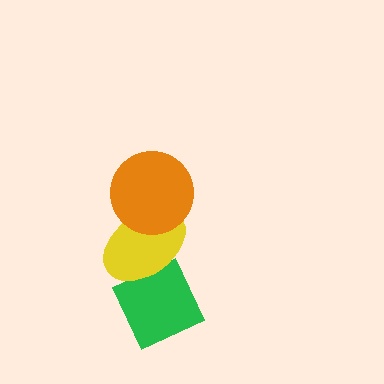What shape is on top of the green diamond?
The yellow ellipse is on top of the green diamond.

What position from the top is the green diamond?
The green diamond is 3rd from the top.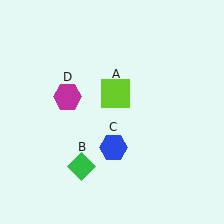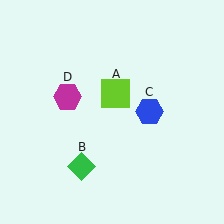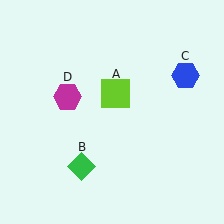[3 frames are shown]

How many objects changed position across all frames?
1 object changed position: blue hexagon (object C).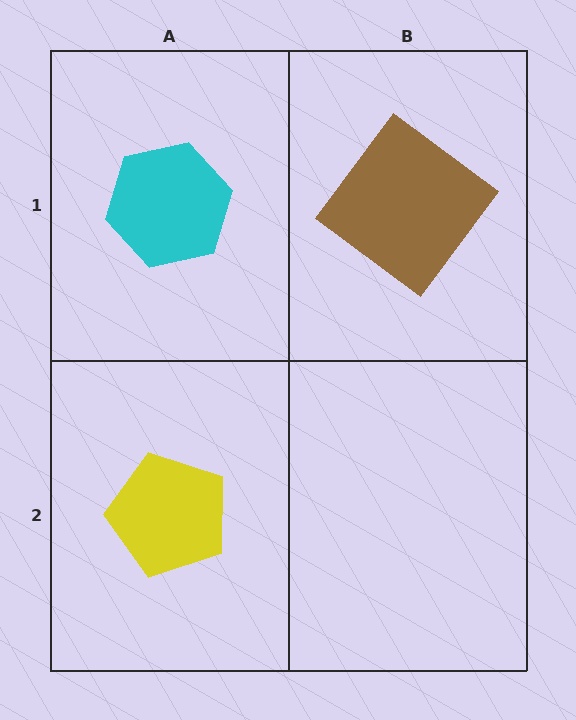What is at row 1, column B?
A brown diamond.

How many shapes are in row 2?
1 shape.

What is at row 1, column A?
A cyan hexagon.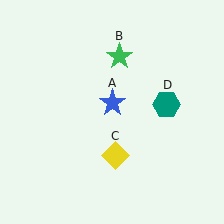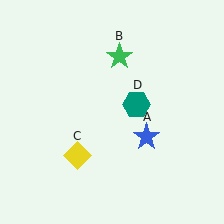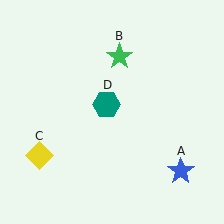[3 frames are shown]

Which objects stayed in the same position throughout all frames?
Green star (object B) remained stationary.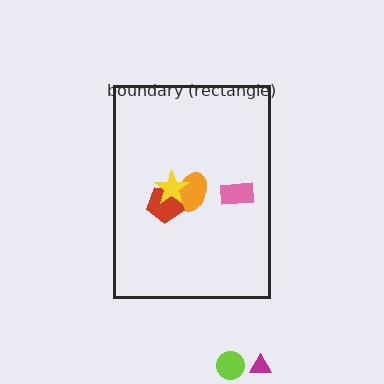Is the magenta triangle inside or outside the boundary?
Outside.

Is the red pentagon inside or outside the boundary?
Inside.